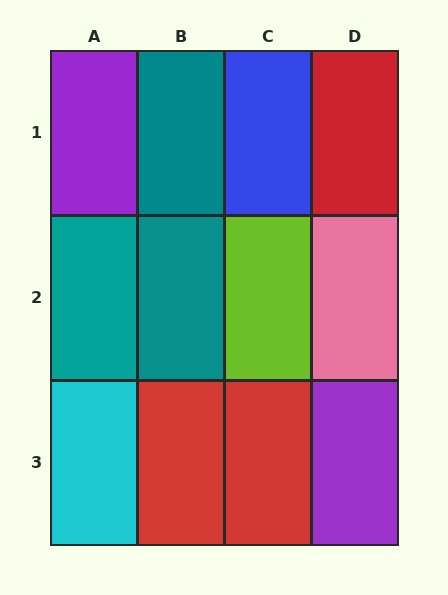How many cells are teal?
3 cells are teal.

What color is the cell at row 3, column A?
Cyan.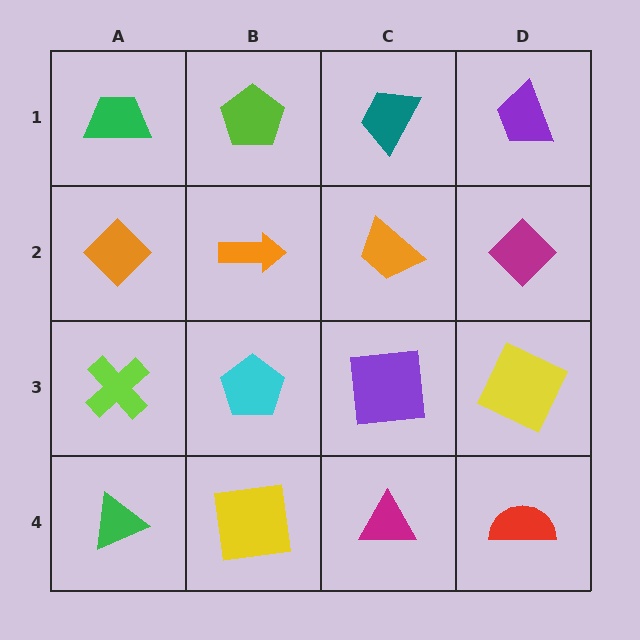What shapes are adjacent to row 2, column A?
A green trapezoid (row 1, column A), a lime cross (row 3, column A), an orange arrow (row 2, column B).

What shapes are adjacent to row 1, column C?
An orange trapezoid (row 2, column C), a lime pentagon (row 1, column B), a purple trapezoid (row 1, column D).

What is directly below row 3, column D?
A red semicircle.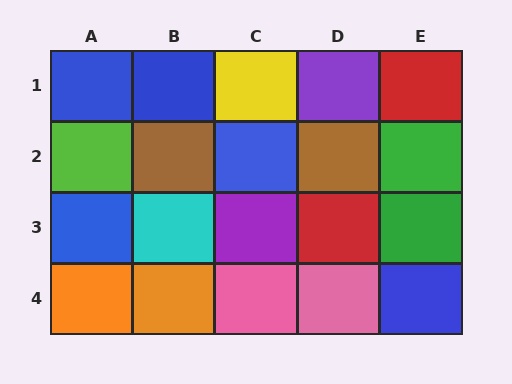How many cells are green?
2 cells are green.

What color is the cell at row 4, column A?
Orange.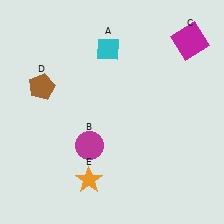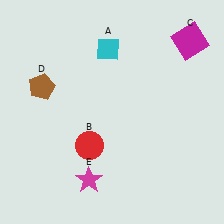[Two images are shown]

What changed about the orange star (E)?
In Image 1, E is orange. In Image 2, it changed to magenta.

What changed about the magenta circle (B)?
In Image 1, B is magenta. In Image 2, it changed to red.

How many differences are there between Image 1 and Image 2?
There are 2 differences between the two images.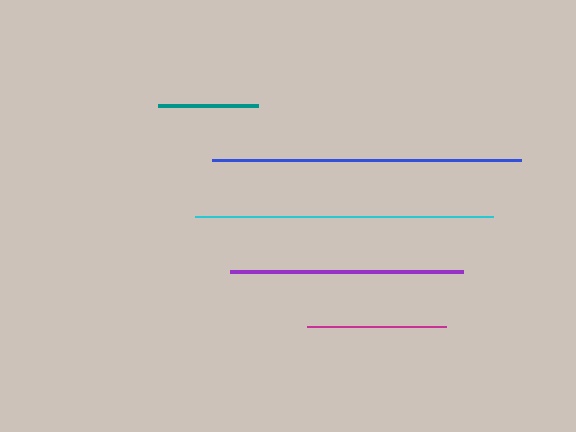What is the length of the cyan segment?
The cyan segment is approximately 298 pixels long.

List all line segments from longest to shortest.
From longest to shortest: blue, cyan, purple, magenta, teal.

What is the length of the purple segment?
The purple segment is approximately 233 pixels long.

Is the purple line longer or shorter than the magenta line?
The purple line is longer than the magenta line.